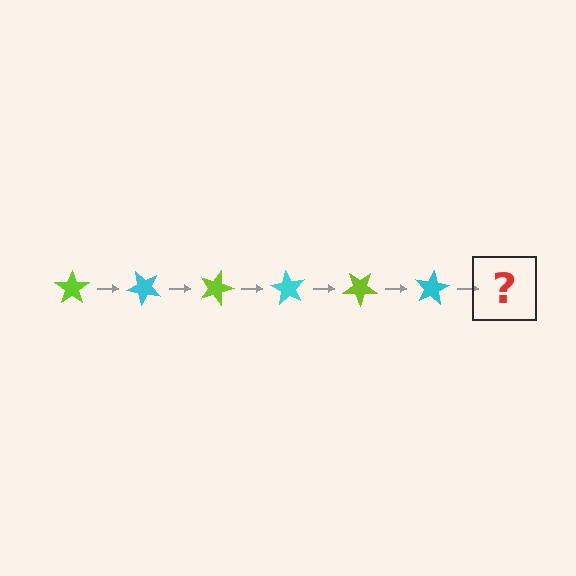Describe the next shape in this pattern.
It should be a lime star, rotated 270 degrees from the start.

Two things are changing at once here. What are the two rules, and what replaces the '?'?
The two rules are that it rotates 45 degrees each step and the color cycles through lime and cyan. The '?' should be a lime star, rotated 270 degrees from the start.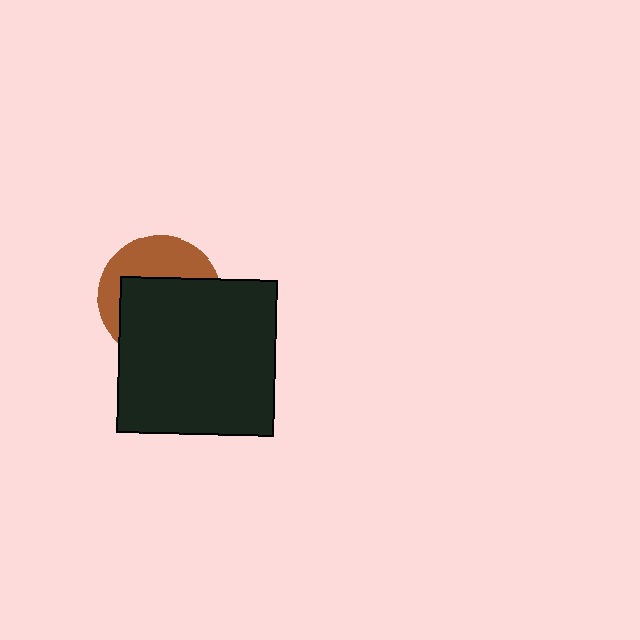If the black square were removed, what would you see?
You would see the complete brown circle.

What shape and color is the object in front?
The object in front is a black square.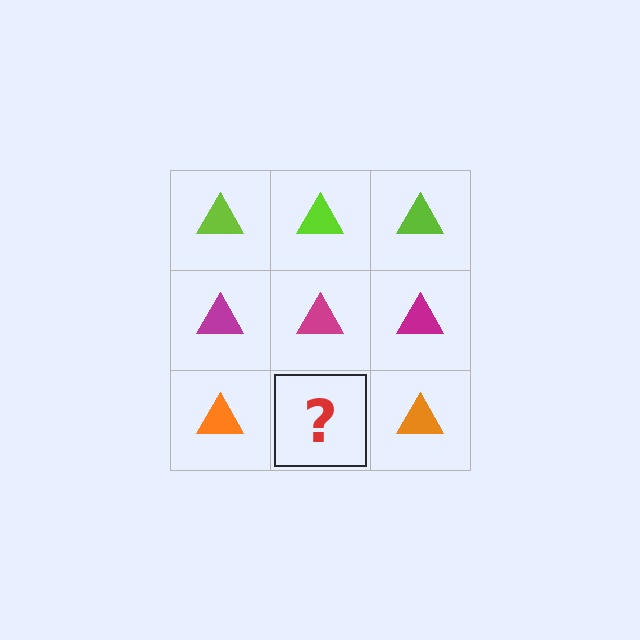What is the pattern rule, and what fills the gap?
The rule is that each row has a consistent color. The gap should be filled with an orange triangle.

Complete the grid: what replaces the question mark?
The question mark should be replaced with an orange triangle.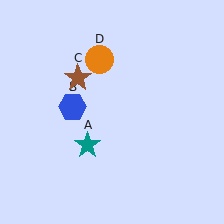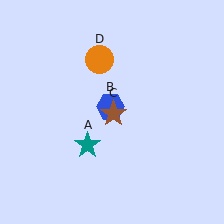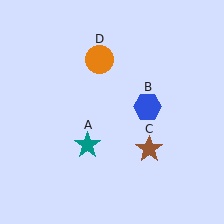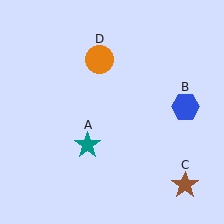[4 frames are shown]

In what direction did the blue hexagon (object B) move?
The blue hexagon (object B) moved right.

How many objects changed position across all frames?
2 objects changed position: blue hexagon (object B), brown star (object C).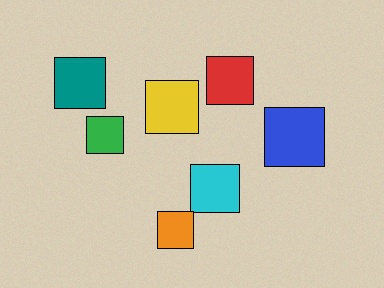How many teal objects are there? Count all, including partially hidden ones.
There is 1 teal object.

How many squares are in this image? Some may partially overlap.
There are 7 squares.